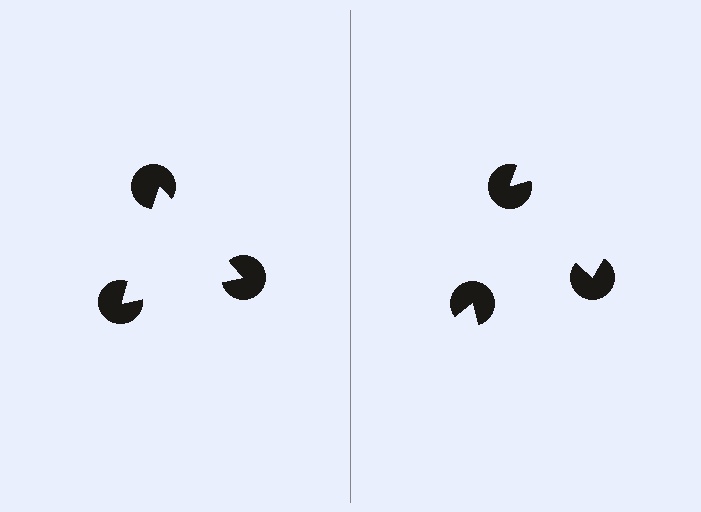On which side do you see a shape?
An illusory triangle appears on the left side. On the right side the wedge cuts are rotated, so no coherent shape forms.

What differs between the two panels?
The pac-man discs are positioned identically on both sides; only the wedge orientations differ. On the left they align to a triangle; on the right they are misaligned.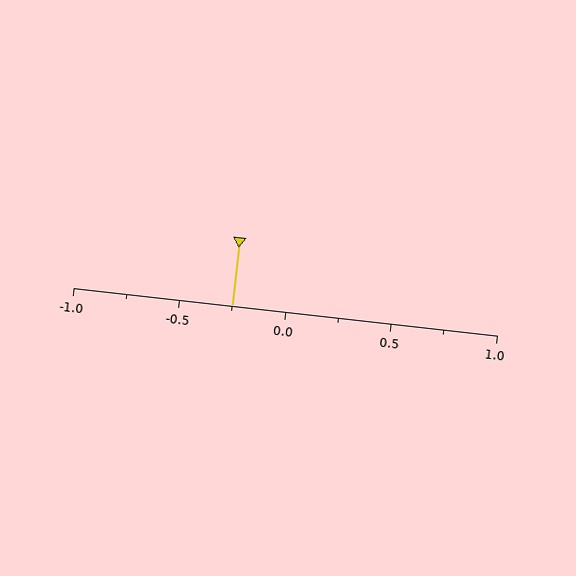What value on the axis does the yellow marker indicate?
The marker indicates approximately -0.25.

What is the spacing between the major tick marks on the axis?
The major ticks are spaced 0.5 apart.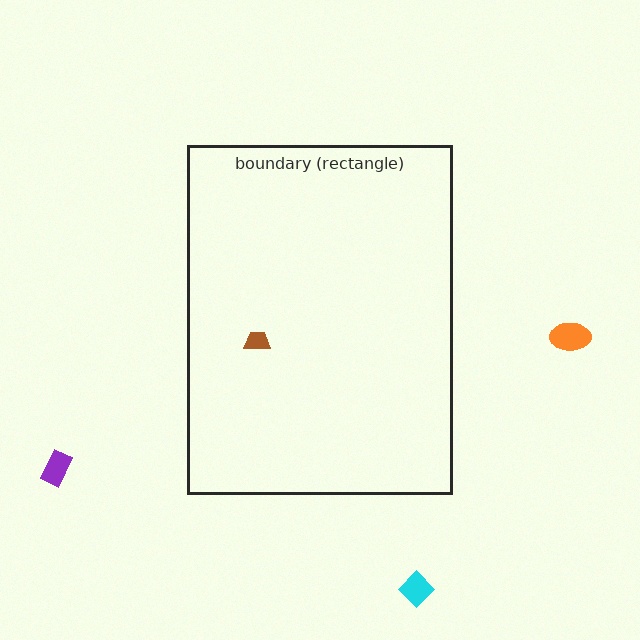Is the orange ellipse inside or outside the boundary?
Outside.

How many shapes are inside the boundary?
1 inside, 3 outside.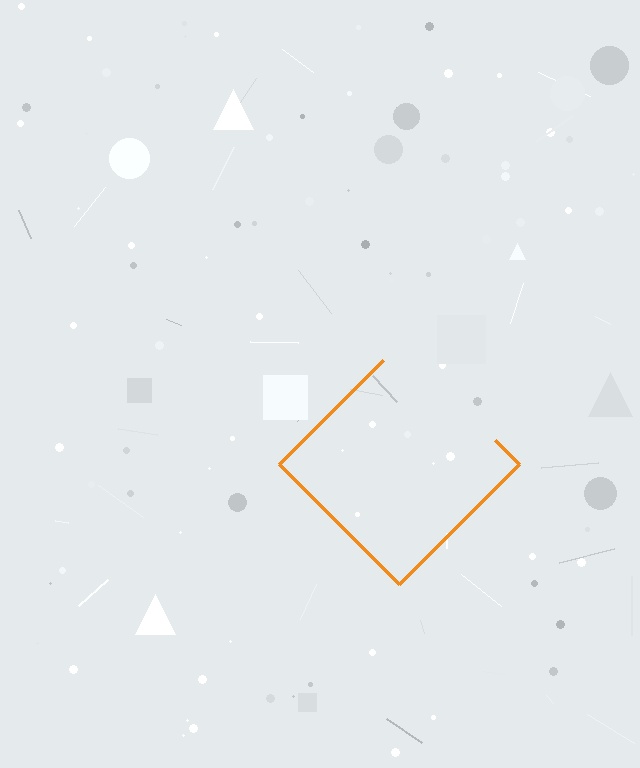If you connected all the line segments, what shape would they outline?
They would outline a diamond.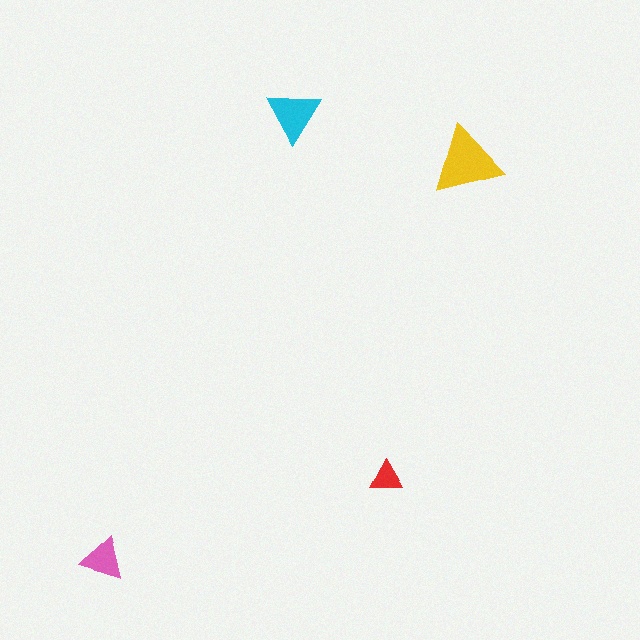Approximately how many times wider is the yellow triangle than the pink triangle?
About 1.5 times wider.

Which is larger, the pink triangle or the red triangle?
The pink one.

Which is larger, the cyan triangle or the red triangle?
The cyan one.